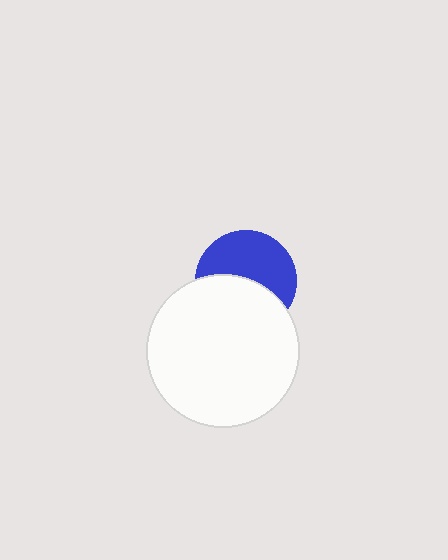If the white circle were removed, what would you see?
You would see the complete blue circle.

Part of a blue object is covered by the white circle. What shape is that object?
It is a circle.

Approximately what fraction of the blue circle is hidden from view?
Roughly 47% of the blue circle is hidden behind the white circle.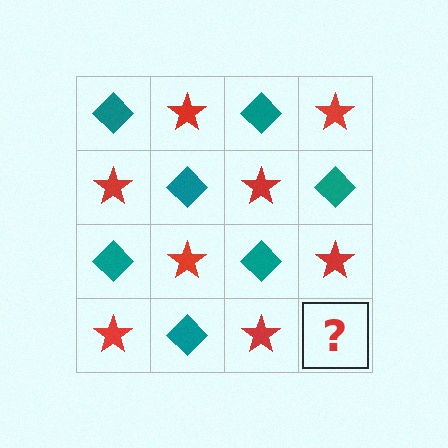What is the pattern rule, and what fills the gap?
The rule is that it alternates teal diamond and red star in a checkerboard pattern. The gap should be filled with a teal diamond.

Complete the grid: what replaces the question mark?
The question mark should be replaced with a teal diamond.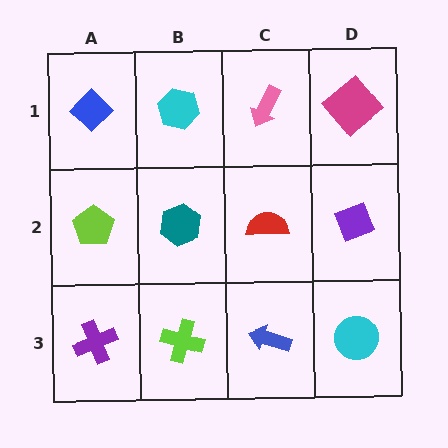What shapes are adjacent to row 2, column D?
A magenta diamond (row 1, column D), a cyan circle (row 3, column D), a red semicircle (row 2, column C).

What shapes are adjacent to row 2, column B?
A cyan hexagon (row 1, column B), a lime cross (row 3, column B), a lime pentagon (row 2, column A), a red semicircle (row 2, column C).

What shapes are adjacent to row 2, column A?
A blue diamond (row 1, column A), a purple cross (row 3, column A), a teal hexagon (row 2, column B).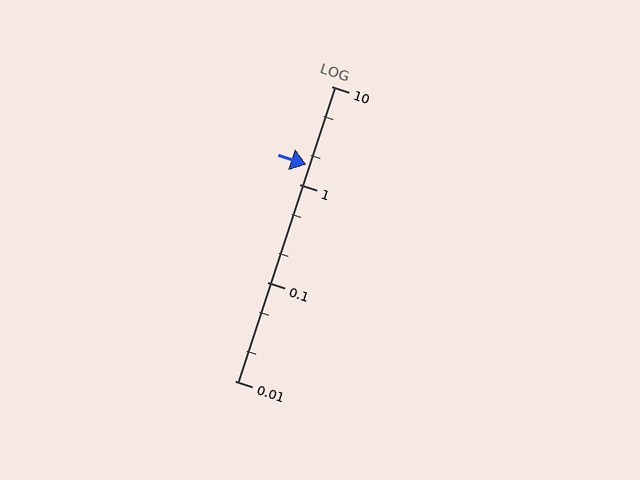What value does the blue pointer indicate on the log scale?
The pointer indicates approximately 1.6.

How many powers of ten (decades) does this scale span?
The scale spans 3 decades, from 0.01 to 10.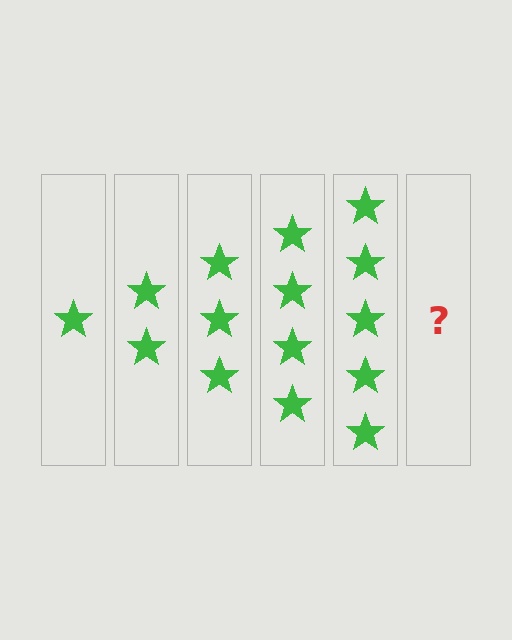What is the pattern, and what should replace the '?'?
The pattern is that each step adds one more star. The '?' should be 6 stars.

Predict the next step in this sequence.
The next step is 6 stars.